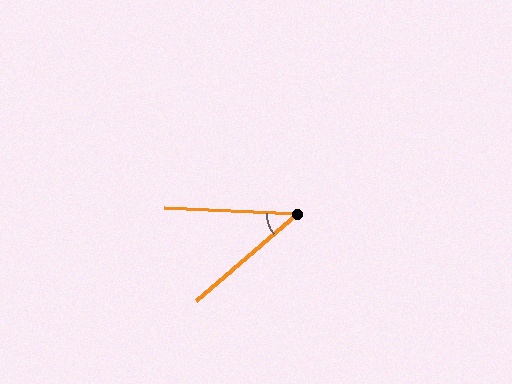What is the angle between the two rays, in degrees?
Approximately 43 degrees.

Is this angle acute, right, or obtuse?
It is acute.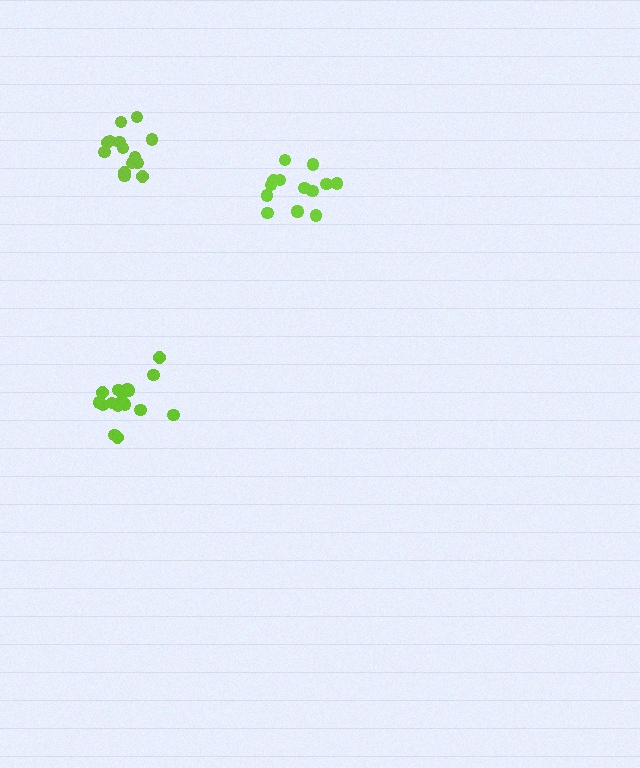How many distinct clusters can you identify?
There are 3 distinct clusters.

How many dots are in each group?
Group 1: 14 dots, Group 2: 16 dots, Group 3: 14 dots (44 total).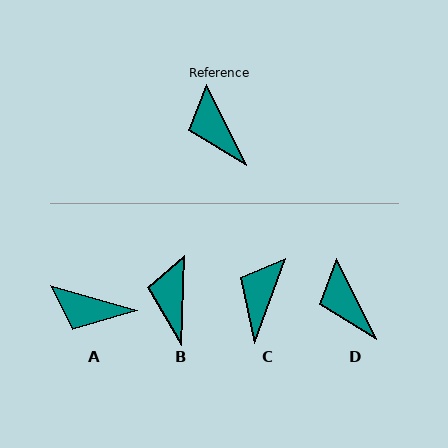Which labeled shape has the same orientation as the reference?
D.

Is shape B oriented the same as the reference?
No, it is off by about 28 degrees.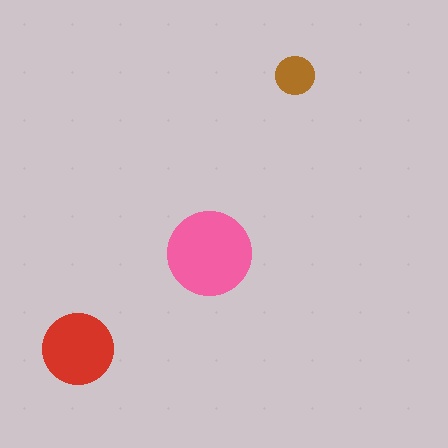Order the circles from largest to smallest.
the pink one, the red one, the brown one.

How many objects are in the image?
There are 3 objects in the image.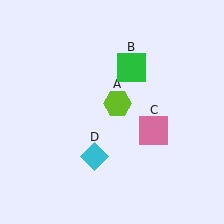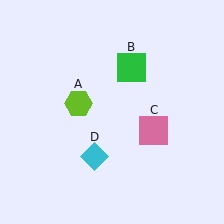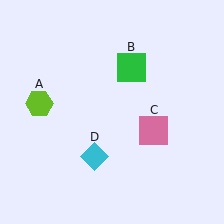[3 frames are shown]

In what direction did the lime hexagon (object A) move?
The lime hexagon (object A) moved left.